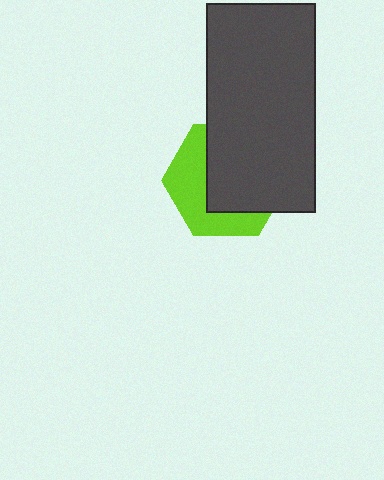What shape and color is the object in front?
The object in front is a dark gray rectangle.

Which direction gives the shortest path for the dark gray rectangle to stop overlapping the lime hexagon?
Moving toward the upper-right gives the shortest separation.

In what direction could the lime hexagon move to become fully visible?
The lime hexagon could move toward the lower-left. That would shift it out from behind the dark gray rectangle entirely.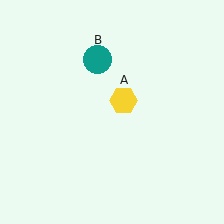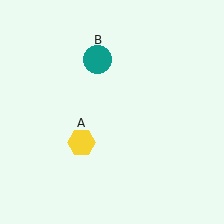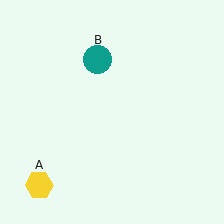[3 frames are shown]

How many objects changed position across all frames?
1 object changed position: yellow hexagon (object A).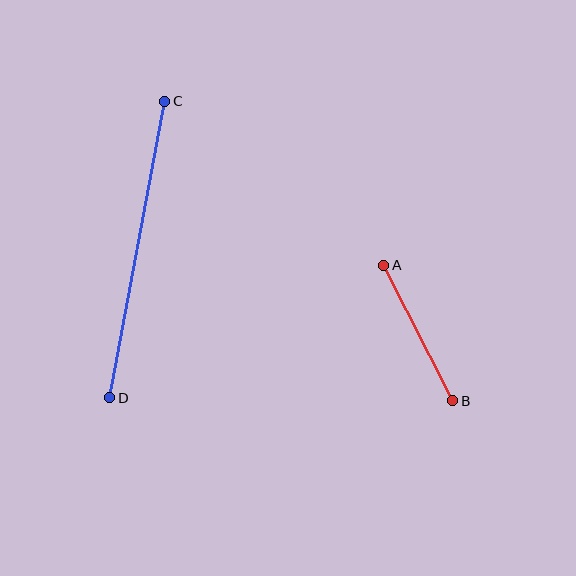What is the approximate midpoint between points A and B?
The midpoint is at approximately (418, 333) pixels.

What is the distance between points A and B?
The distance is approximately 152 pixels.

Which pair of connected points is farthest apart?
Points C and D are farthest apart.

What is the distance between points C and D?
The distance is approximately 301 pixels.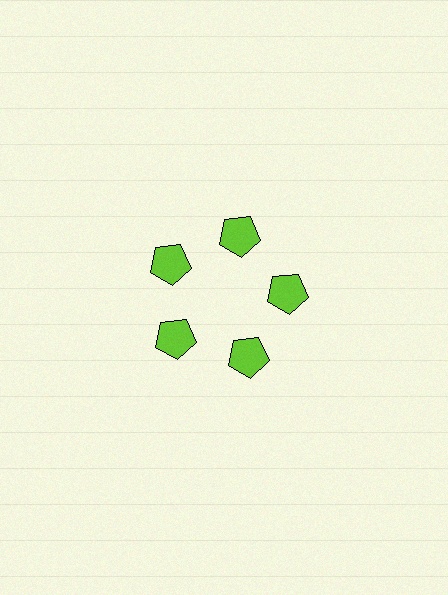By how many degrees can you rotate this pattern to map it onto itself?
The pattern maps onto itself every 72 degrees of rotation.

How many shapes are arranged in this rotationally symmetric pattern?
There are 5 shapes, arranged in 5 groups of 1.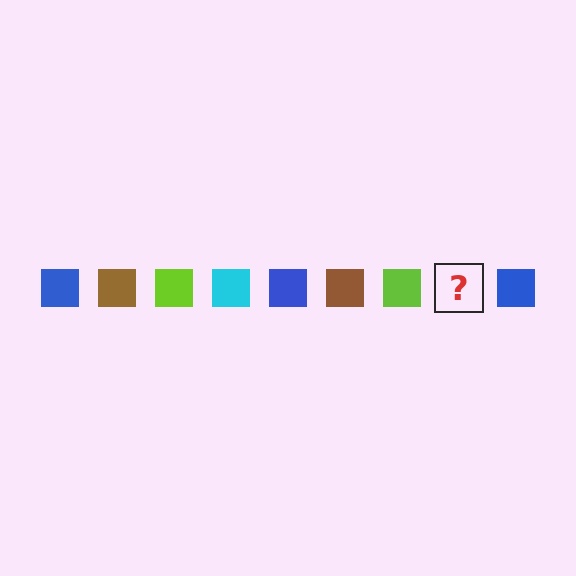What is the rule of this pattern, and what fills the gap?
The rule is that the pattern cycles through blue, brown, lime, cyan squares. The gap should be filled with a cyan square.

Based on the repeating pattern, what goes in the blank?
The blank should be a cyan square.